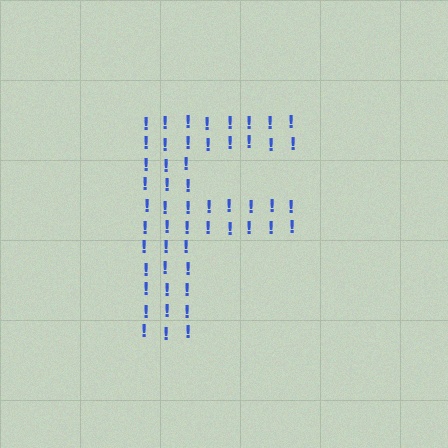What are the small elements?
The small elements are exclamation marks.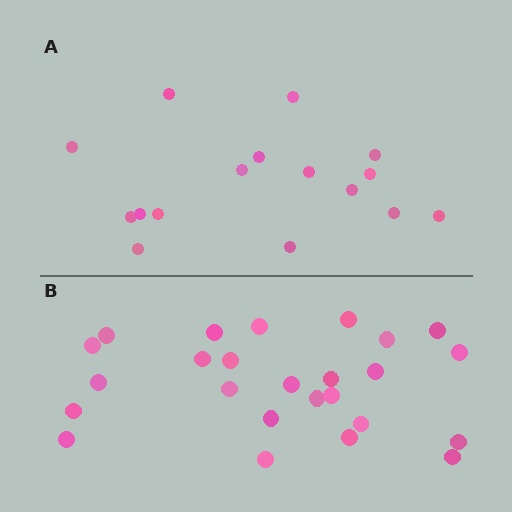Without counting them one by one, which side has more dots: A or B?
Region B (the bottom region) has more dots.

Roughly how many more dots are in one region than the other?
Region B has roughly 8 or so more dots than region A.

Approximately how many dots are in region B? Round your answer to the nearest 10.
About 20 dots. (The exact count is 25, which rounds to 20.)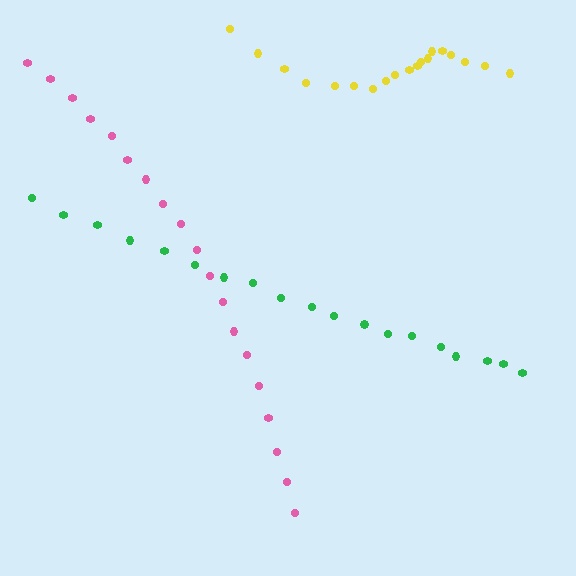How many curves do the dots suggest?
There are 3 distinct paths.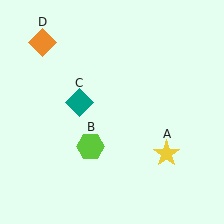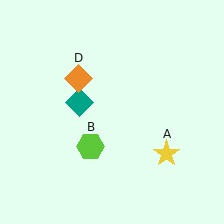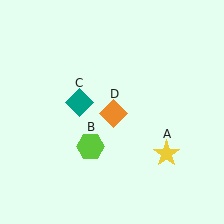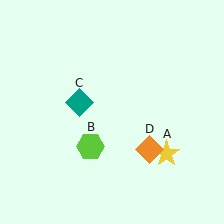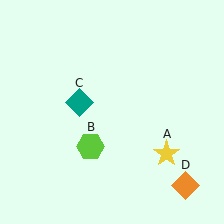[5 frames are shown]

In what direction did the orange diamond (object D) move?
The orange diamond (object D) moved down and to the right.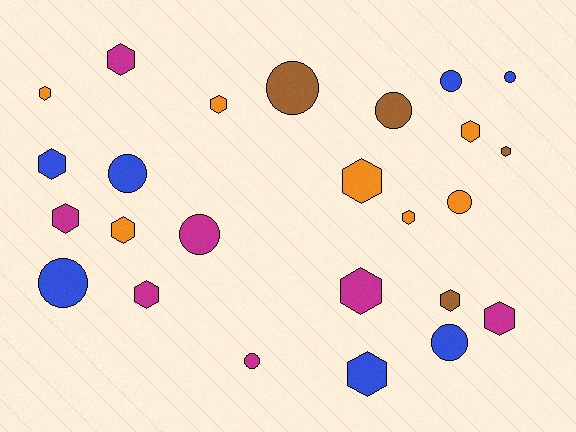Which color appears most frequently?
Magenta, with 7 objects.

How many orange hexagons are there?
There are 6 orange hexagons.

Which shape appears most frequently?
Hexagon, with 15 objects.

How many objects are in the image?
There are 25 objects.